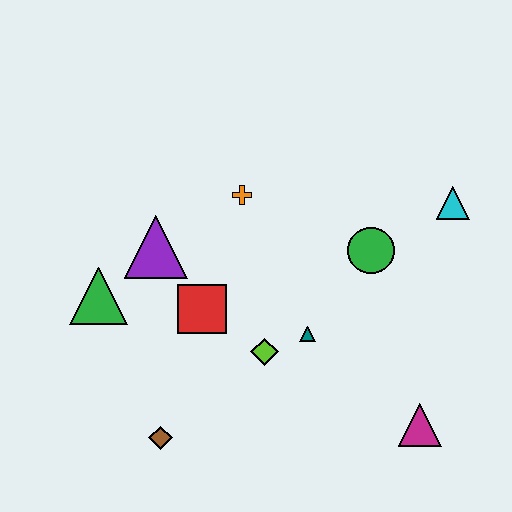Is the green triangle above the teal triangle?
Yes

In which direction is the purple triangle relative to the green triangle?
The purple triangle is to the right of the green triangle.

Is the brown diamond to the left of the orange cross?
Yes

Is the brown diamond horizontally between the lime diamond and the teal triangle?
No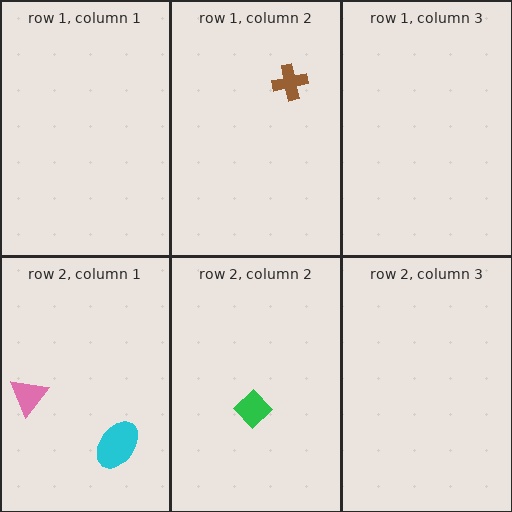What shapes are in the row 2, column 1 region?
The pink triangle, the cyan ellipse.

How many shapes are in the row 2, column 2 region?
1.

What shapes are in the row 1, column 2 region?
The brown cross.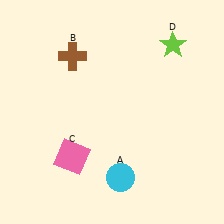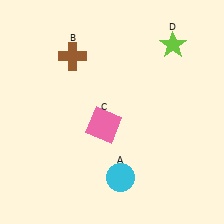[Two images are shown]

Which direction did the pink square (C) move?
The pink square (C) moved up.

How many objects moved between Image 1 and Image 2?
1 object moved between the two images.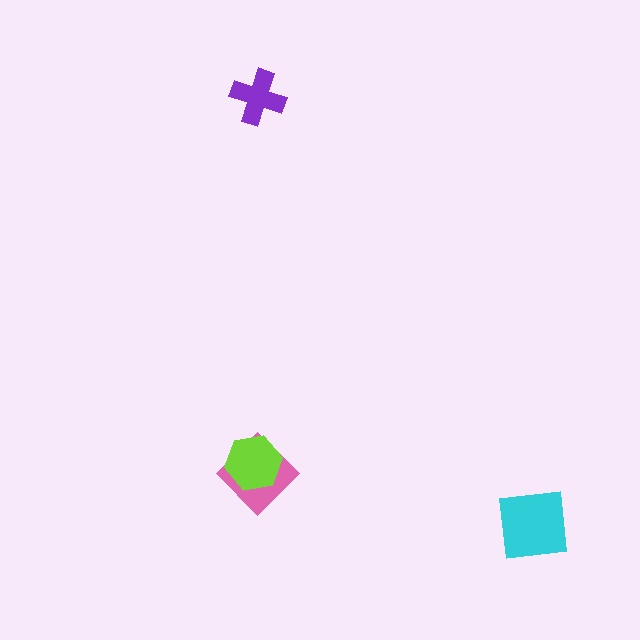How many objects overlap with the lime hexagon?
1 object overlaps with the lime hexagon.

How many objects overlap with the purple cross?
0 objects overlap with the purple cross.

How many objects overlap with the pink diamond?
1 object overlaps with the pink diamond.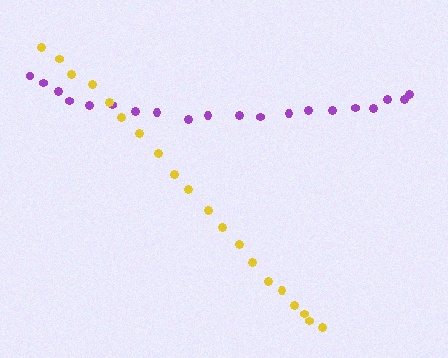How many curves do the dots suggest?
There are 2 distinct paths.